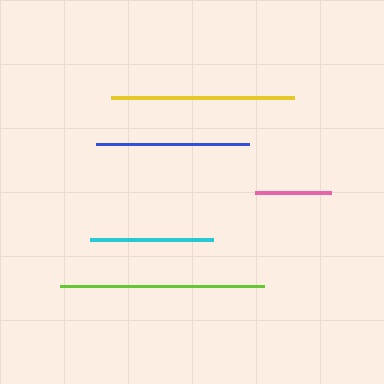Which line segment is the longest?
The lime line is the longest at approximately 204 pixels.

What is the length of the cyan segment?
The cyan segment is approximately 123 pixels long.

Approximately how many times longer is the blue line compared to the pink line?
The blue line is approximately 2.0 times the length of the pink line.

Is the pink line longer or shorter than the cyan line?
The cyan line is longer than the pink line.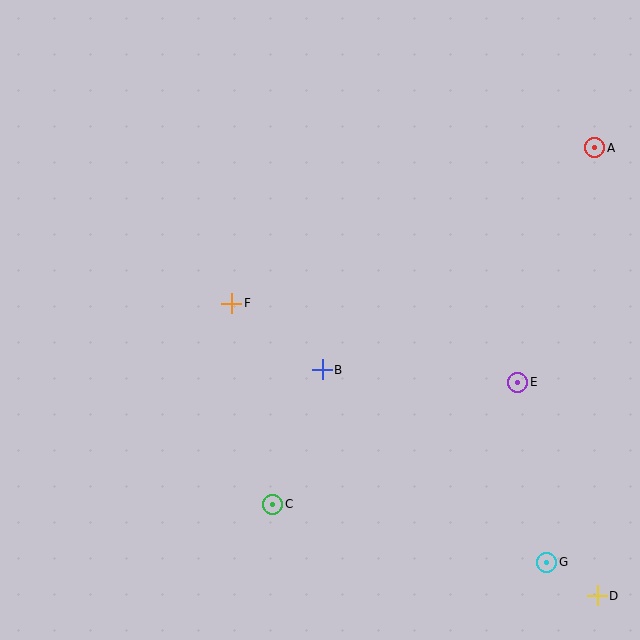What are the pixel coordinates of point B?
Point B is at (322, 370).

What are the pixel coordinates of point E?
Point E is at (518, 382).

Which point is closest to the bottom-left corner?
Point C is closest to the bottom-left corner.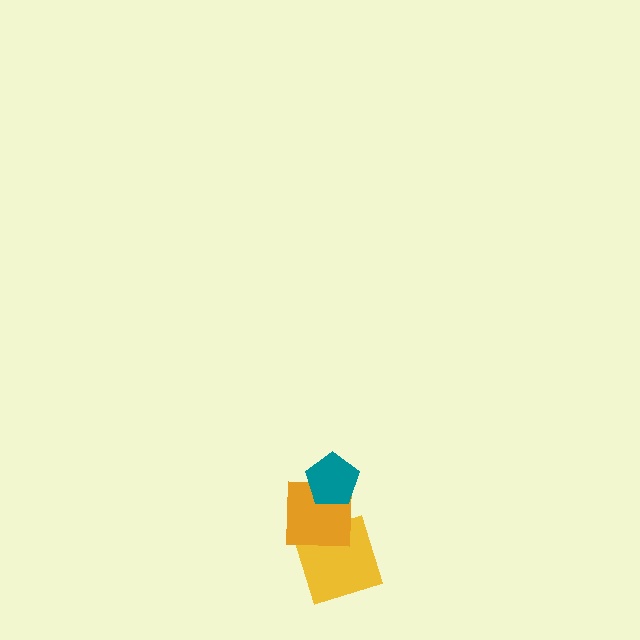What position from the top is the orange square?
The orange square is 2nd from the top.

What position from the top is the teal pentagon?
The teal pentagon is 1st from the top.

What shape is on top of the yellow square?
The orange square is on top of the yellow square.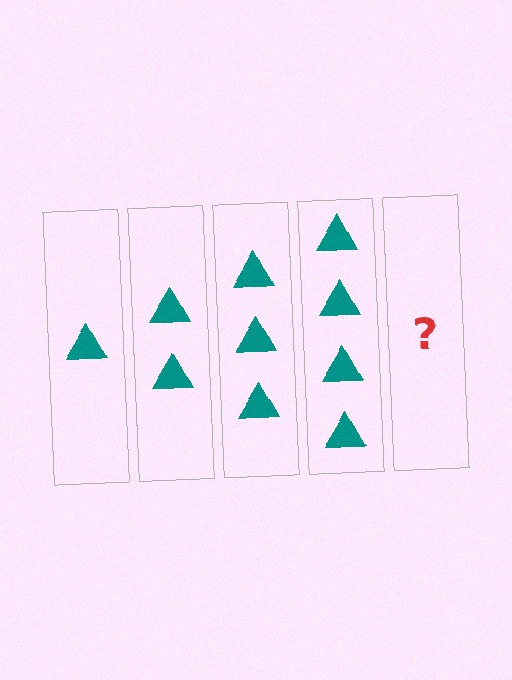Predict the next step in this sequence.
The next step is 5 triangles.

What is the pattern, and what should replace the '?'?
The pattern is that each step adds one more triangle. The '?' should be 5 triangles.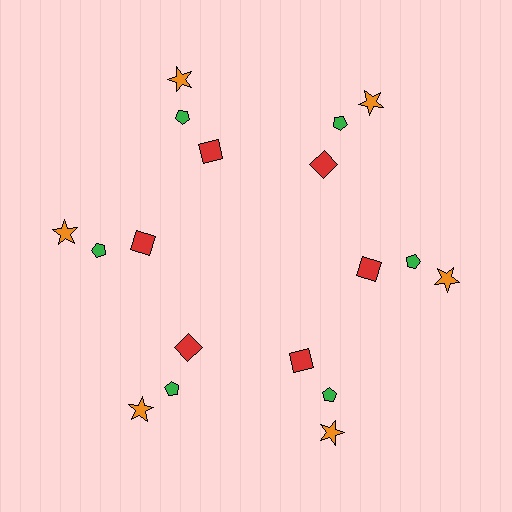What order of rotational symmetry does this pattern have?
This pattern has 6-fold rotational symmetry.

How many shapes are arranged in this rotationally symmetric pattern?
There are 18 shapes, arranged in 6 groups of 3.